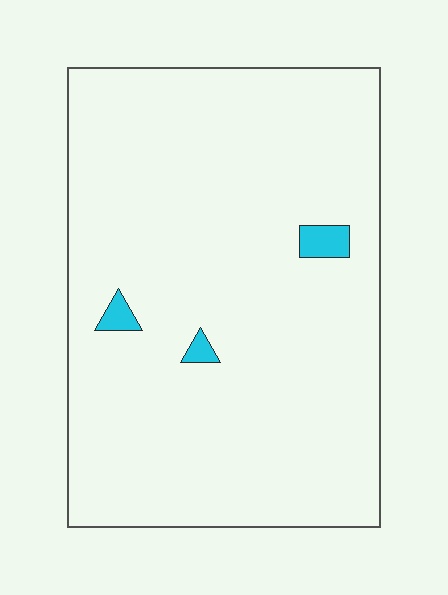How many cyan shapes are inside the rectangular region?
3.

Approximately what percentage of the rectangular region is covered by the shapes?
Approximately 0%.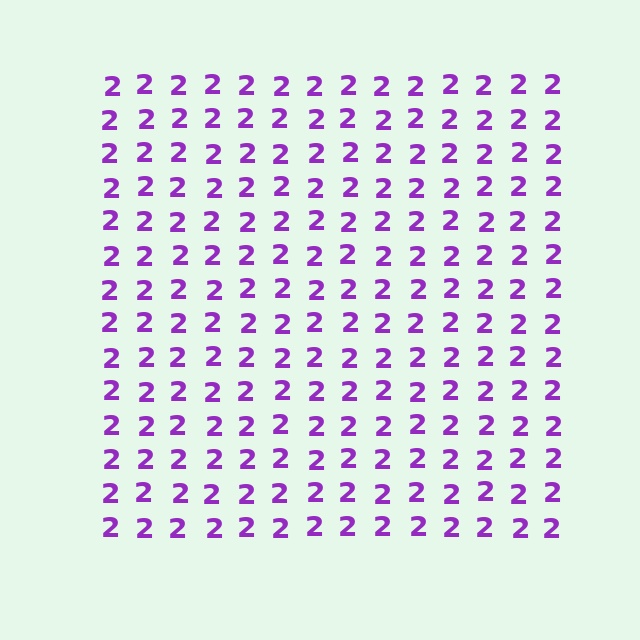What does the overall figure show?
The overall figure shows a square.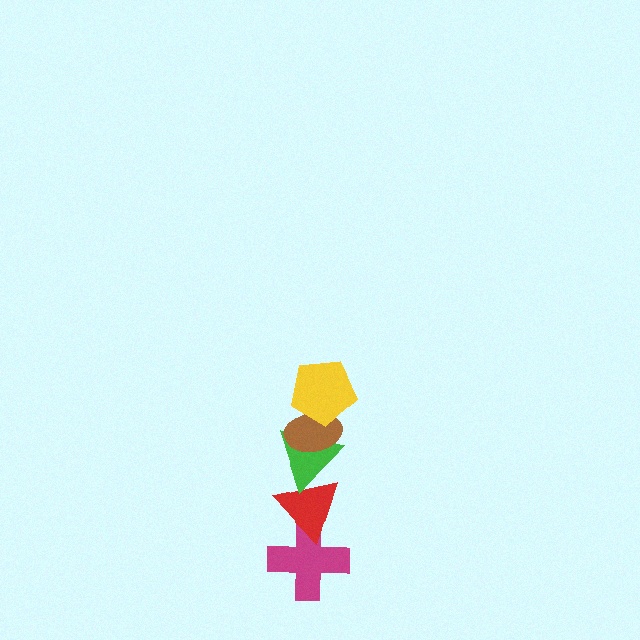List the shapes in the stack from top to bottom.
From top to bottom: the yellow pentagon, the brown ellipse, the green triangle, the red triangle, the magenta cross.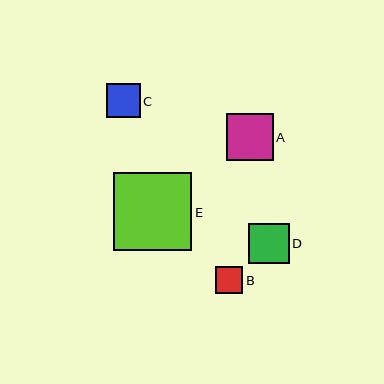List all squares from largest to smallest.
From largest to smallest: E, A, D, C, B.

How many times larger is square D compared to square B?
Square D is approximately 1.5 times the size of square B.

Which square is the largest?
Square E is the largest with a size of approximately 78 pixels.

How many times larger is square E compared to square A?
Square E is approximately 1.7 times the size of square A.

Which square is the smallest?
Square B is the smallest with a size of approximately 27 pixels.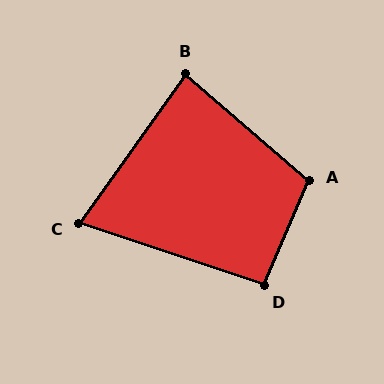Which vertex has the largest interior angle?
A, at approximately 107 degrees.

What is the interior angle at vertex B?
Approximately 85 degrees (approximately right).